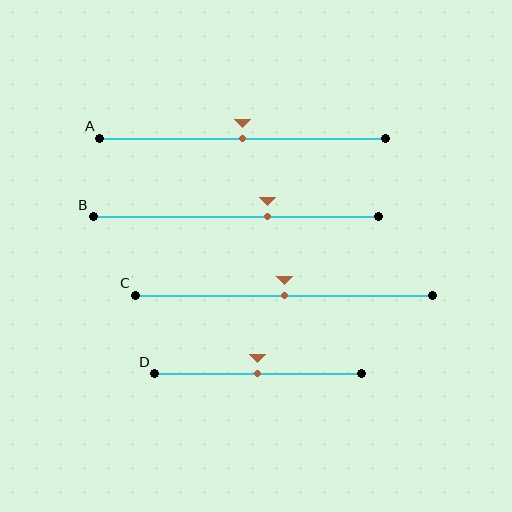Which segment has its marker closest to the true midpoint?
Segment A has its marker closest to the true midpoint.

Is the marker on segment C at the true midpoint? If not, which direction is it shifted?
Yes, the marker on segment C is at the true midpoint.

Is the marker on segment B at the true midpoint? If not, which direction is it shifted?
No, the marker on segment B is shifted to the right by about 11% of the segment length.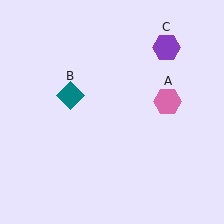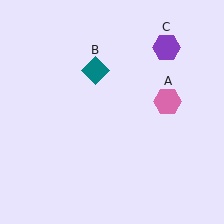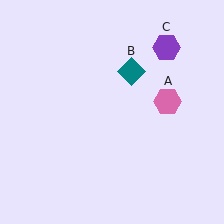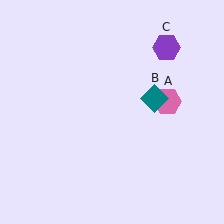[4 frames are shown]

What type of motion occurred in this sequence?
The teal diamond (object B) rotated clockwise around the center of the scene.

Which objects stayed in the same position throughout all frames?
Pink hexagon (object A) and purple hexagon (object C) remained stationary.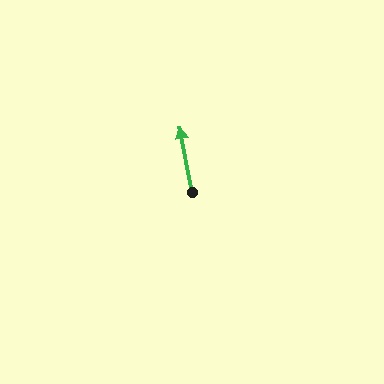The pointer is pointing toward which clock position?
Roughly 12 o'clock.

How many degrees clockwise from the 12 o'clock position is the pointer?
Approximately 349 degrees.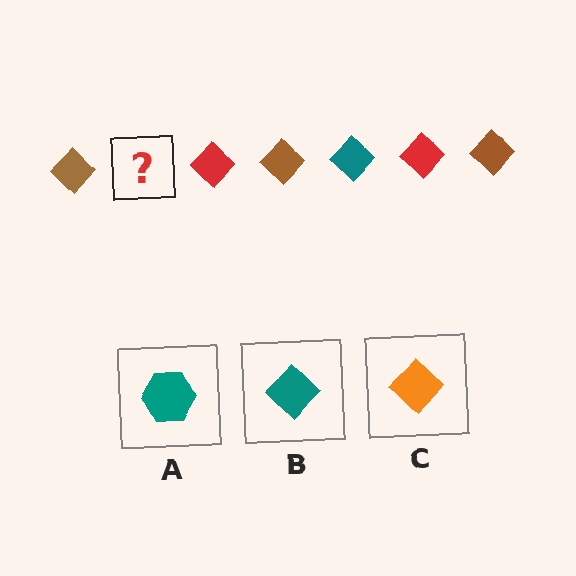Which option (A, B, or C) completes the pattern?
B.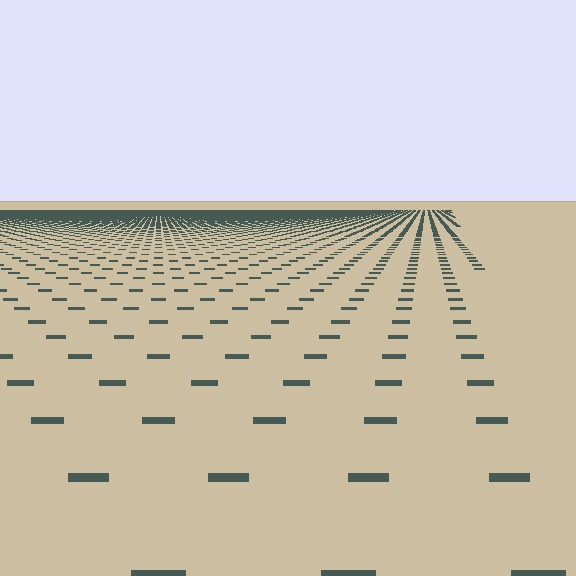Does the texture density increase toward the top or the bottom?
Density increases toward the top.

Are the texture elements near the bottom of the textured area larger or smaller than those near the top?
Larger. Near the bottom, elements are closer to the viewer and appear at a bigger on-screen size.